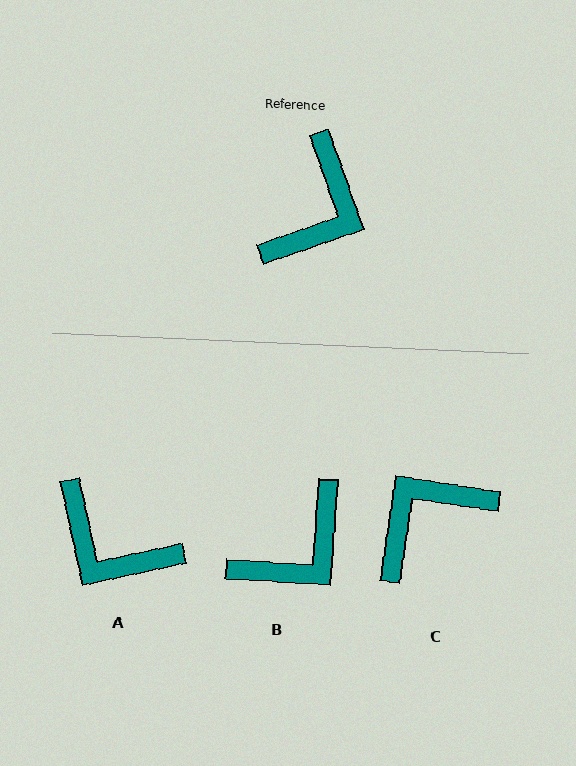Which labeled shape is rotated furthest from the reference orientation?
C, about 152 degrees away.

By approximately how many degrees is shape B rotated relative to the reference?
Approximately 23 degrees clockwise.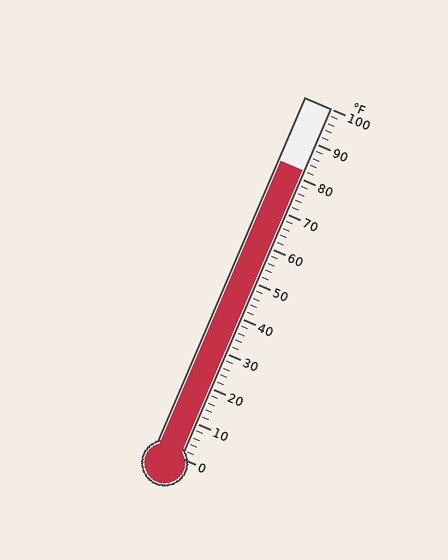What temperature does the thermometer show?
The thermometer shows approximately 82°F.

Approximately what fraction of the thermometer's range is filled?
The thermometer is filled to approximately 80% of its range.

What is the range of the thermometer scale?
The thermometer scale ranges from 0°F to 100°F.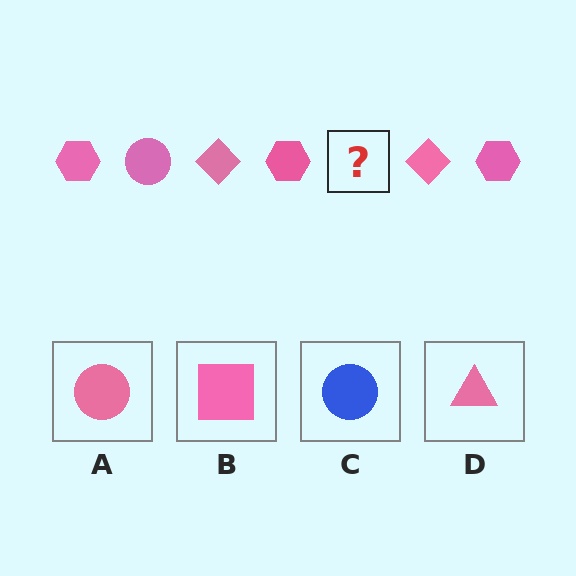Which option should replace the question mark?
Option A.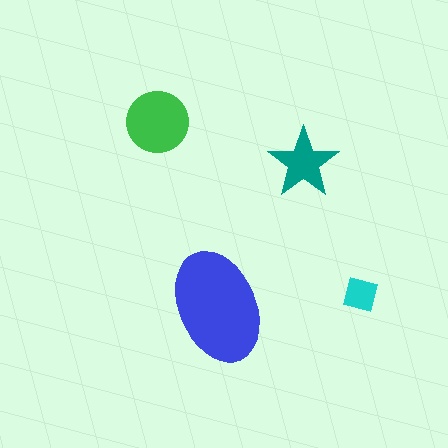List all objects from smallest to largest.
The cyan square, the teal star, the green circle, the blue ellipse.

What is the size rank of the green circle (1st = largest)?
2nd.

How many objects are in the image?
There are 4 objects in the image.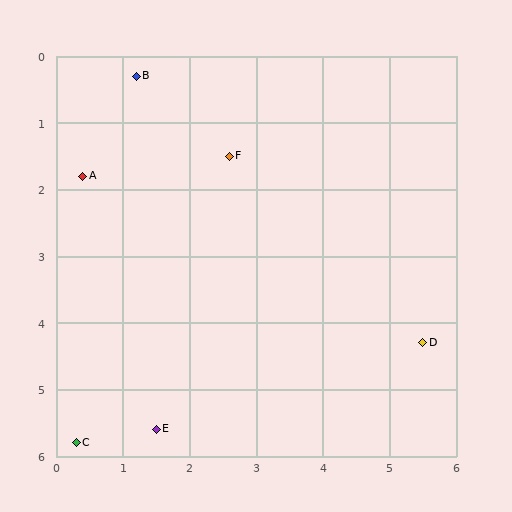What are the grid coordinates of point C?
Point C is at approximately (0.3, 5.8).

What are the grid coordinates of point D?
Point D is at approximately (5.5, 4.3).